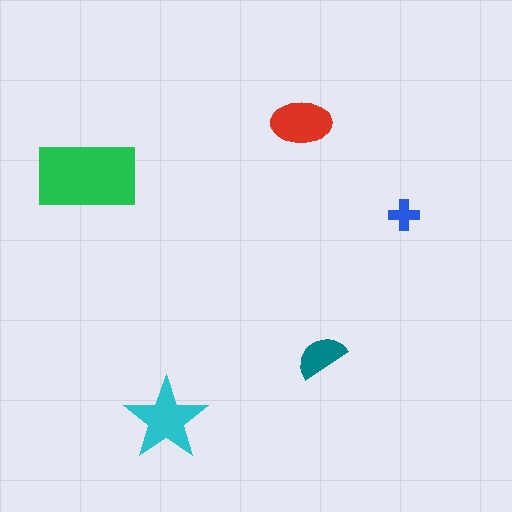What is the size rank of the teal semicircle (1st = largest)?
4th.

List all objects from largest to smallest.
The green rectangle, the cyan star, the red ellipse, the teal semicircle, the blue cross.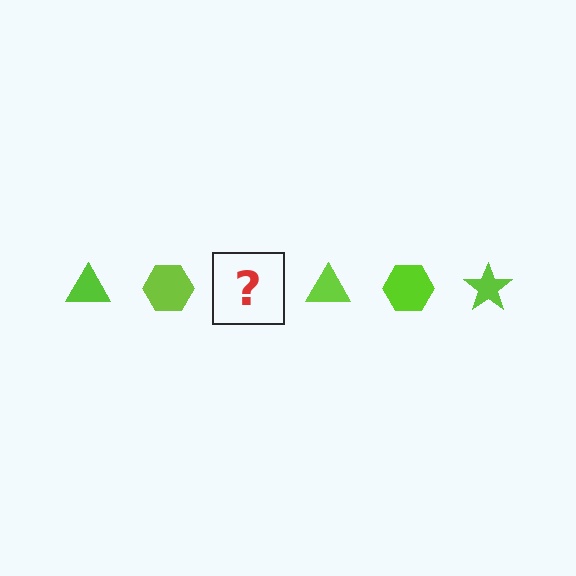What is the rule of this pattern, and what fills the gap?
The rule is that the pattern cycles through triangle, hexagon, star shapes in lime. The gap should be filled with a lime star.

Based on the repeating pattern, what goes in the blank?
The blank should be a lime star.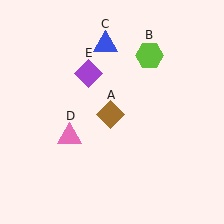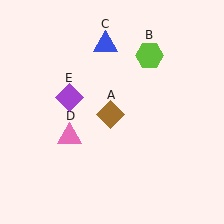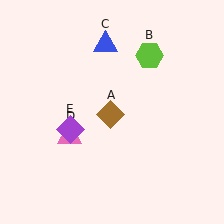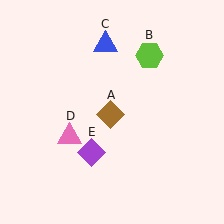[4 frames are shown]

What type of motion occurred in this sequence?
The purple diamond (object E) rotated counterclockwise around the center of the scene.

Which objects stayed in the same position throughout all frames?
Brown diamond (object A) and lime hexagon (object B) and blue triangle (object C) and pink triangle (object D) remained stationary.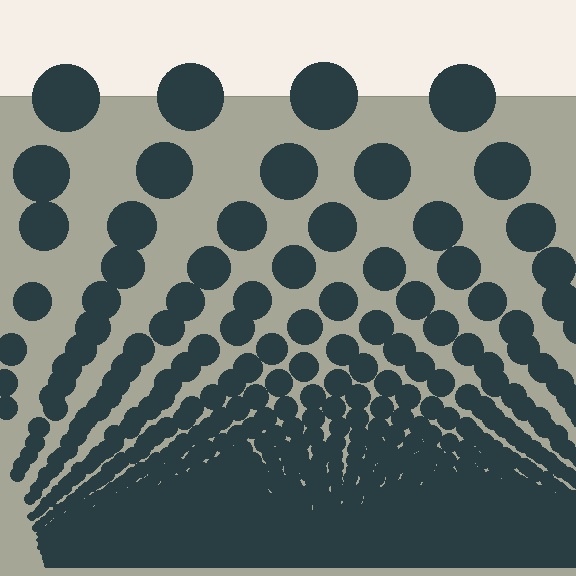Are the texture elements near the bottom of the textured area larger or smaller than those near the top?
Smaller. The gradient is inverted — elements near the bottom are smaller and denser.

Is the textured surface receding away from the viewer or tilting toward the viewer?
The surface appears to tilt toward the viewer. Texture elements get larger and sparser toward the top.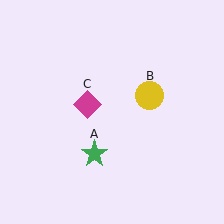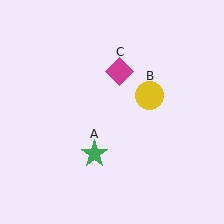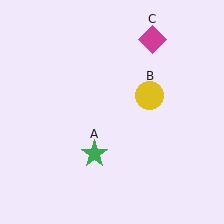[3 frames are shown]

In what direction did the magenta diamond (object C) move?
The magenta diamond (object C) moved up and to the right.